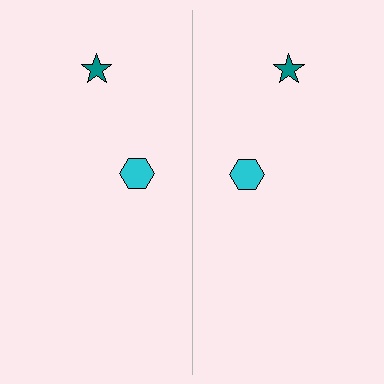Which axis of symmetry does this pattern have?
The pattern has a vertical axis of symmetry running through the center of the image.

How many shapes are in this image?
There are 4 shapes in this image.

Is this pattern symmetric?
Yes, this pattern has bilateral (reflection) symmetry.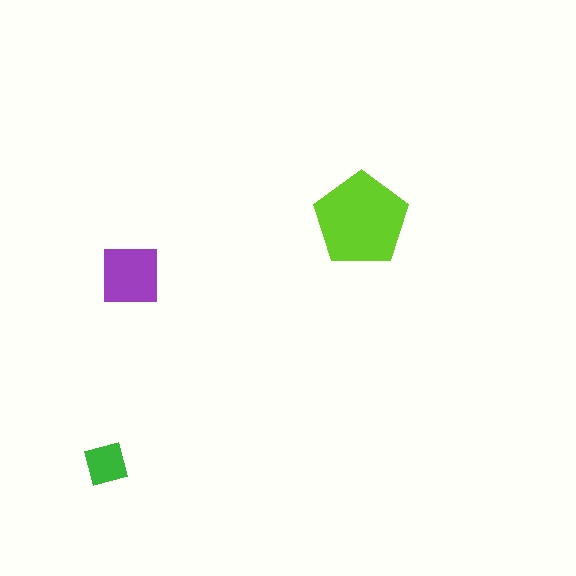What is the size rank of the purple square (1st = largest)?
2nd.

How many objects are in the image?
There are 3 objects in the image.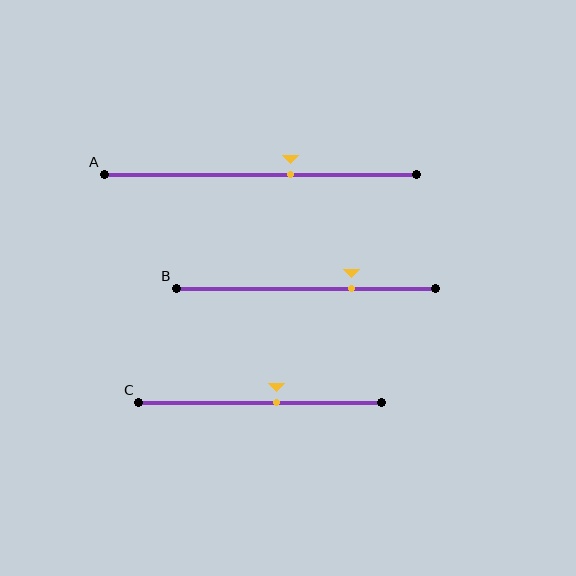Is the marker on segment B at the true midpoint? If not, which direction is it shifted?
No, the marker on segment B is shifted to the right by about 18% of the segment length.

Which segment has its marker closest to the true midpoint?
Segment C has its marker closest to the true midpoint.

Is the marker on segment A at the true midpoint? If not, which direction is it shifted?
No, the marker on segment A is shifted to the right by about 10% of the segment length.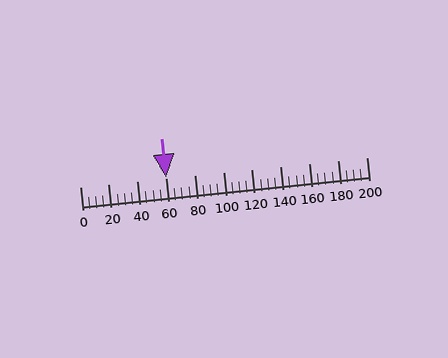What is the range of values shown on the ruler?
The ruler shows values from 0 to 200.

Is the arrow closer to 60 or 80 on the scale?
The arrow is closer to 60.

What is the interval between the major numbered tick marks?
The major tick marks are spaced 20 units apart.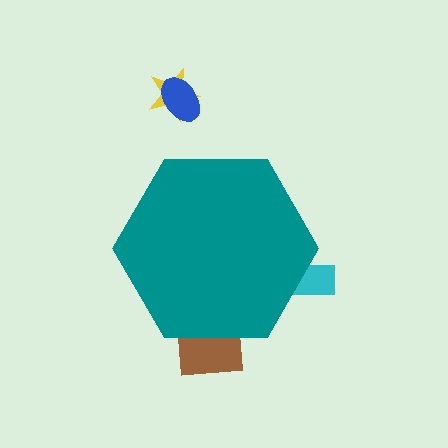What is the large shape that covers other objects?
A teal hexagon.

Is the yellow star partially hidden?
No, the yellow star is fully visible.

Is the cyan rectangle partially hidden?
Yes, the cyan rectangle is partially hidden behind the teal hexagon.